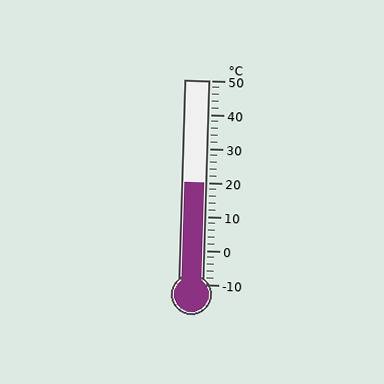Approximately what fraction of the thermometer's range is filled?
The thermometer is filled to approximately 50% of its range.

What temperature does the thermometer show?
The thermometer shows approximately 20°C.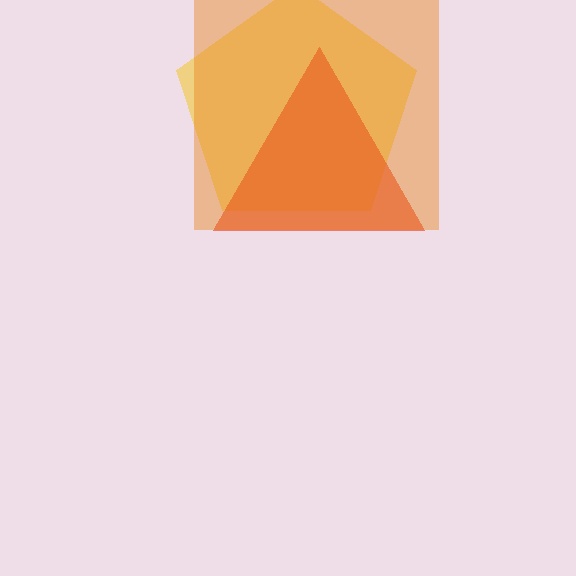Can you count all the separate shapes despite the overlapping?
Yes, there are 3 separate shapes.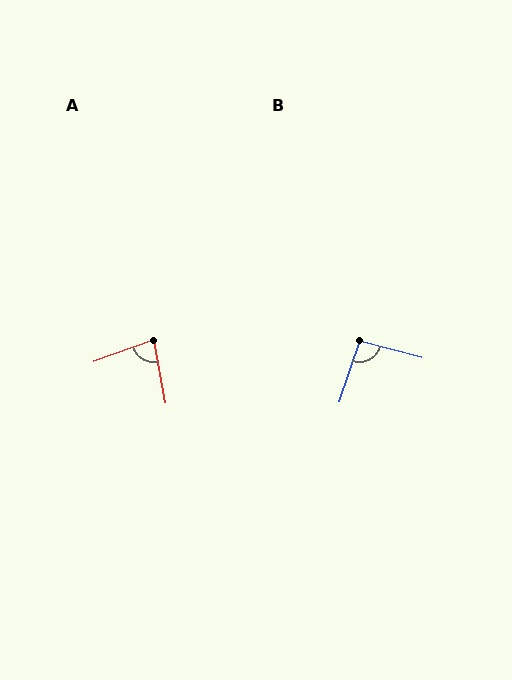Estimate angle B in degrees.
Approximately 94 degrees.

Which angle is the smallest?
A, at approximately 80 degrees.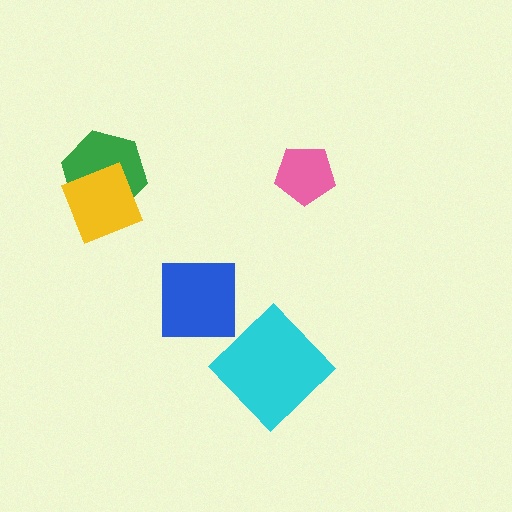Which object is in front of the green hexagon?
The yellow square is in front of the green hexagon.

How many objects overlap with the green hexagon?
1 object overlaps with the green hexagon.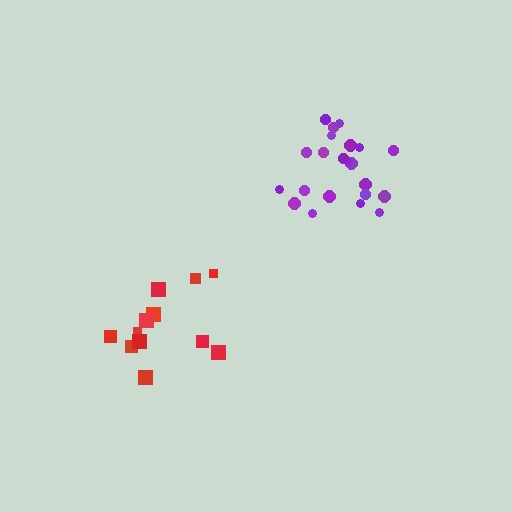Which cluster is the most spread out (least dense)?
Red.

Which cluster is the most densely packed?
Purple.